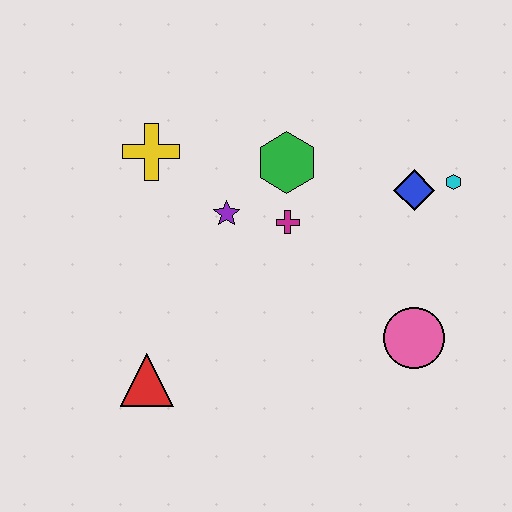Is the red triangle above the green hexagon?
No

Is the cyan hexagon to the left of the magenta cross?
No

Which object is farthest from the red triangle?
The cyan hexagon is farthest from the red triangle.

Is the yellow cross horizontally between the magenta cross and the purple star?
No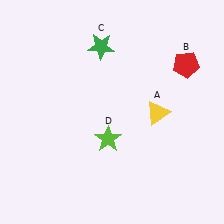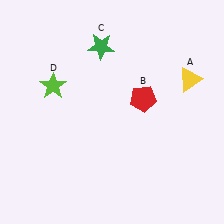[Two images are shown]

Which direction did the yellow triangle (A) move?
The yellow triangle (A) moved up.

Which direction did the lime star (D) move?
The lime star (D) moved left.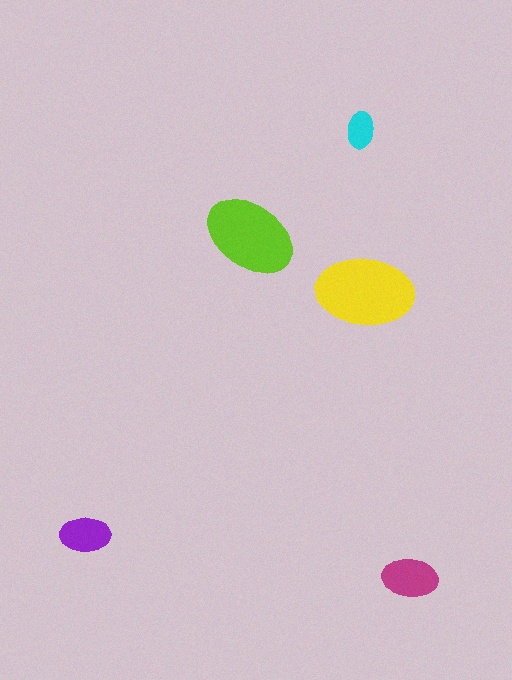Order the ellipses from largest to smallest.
the yellow one, the lime one, the magenta one, the purple one, the cyan one.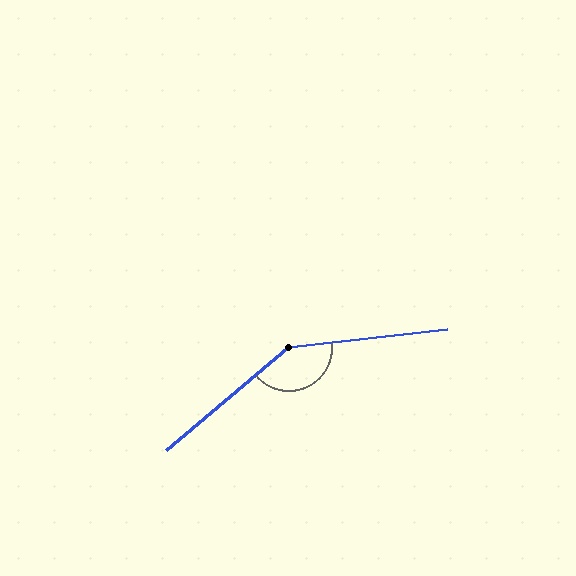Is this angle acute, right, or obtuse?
It is obtuse.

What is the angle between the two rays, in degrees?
Approximately 146 degrees.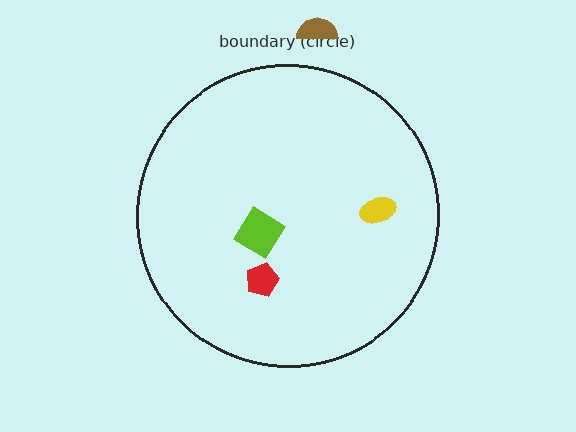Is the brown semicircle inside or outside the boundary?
Outside.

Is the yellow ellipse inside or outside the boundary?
Inside.